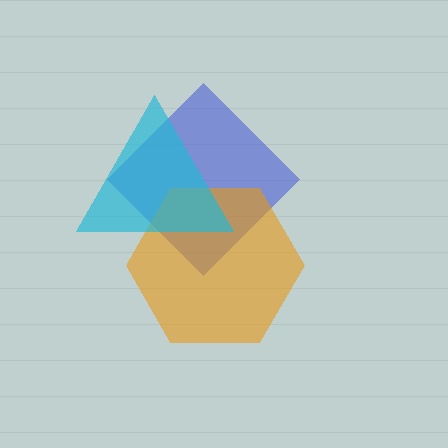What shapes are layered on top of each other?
The layered shapes are: a blue diamond, an orange hexagon, a cyan triangle.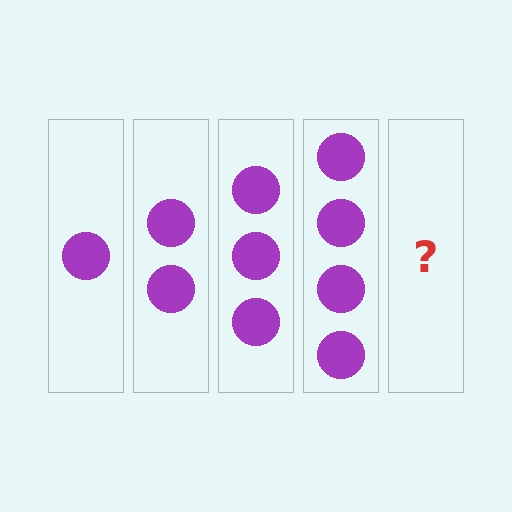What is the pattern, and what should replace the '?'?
The pattern is that each step adds one more circle. The '?' should be 5 circles.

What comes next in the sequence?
The next element should be 5 circles.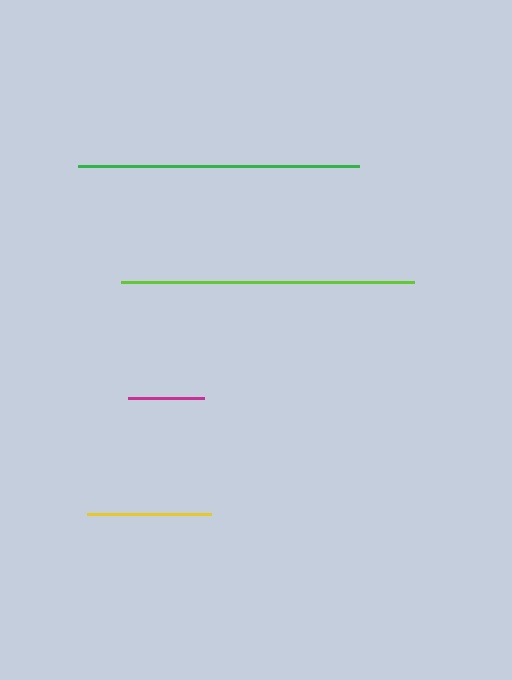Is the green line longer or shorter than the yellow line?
The green line is longer than the yellow line.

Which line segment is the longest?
The lime line is the longest at approximately 292 pixels.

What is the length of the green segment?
The green segment is approximately 281 pixels long.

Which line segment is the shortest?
The magenta line is the shortest at approximately 76 pixels.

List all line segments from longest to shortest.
From longest to shortest: lime, green, yellow, magenta.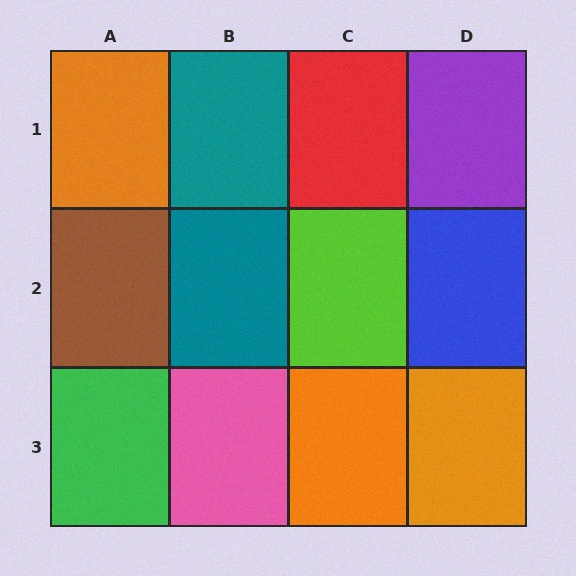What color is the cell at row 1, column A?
Orange.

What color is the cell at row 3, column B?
Pink.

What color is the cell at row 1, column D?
Purple.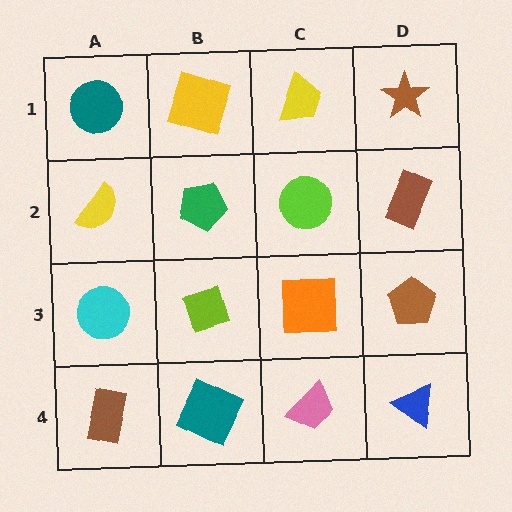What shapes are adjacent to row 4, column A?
A cyan circle (row 3, column A), a teal square (row 4, column B).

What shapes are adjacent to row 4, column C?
An orange square (row 3, column C), a teal square (row 4, column B), a blue triangle (row 4, column D).